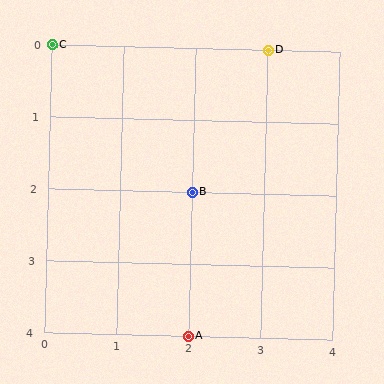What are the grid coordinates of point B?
Point B is at grid coordinates (2, 2).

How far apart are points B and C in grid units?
Points B and C are 2 columns and 2 rows apart (about 2.8 grid units diagonally).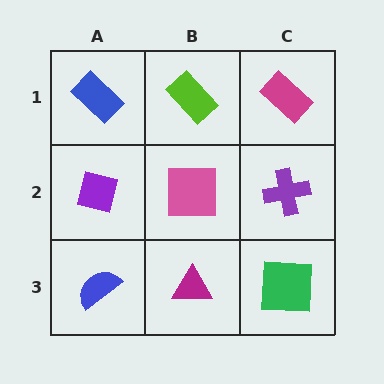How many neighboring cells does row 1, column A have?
2.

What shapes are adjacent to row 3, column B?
A pink square (row 2, column B), a blue semicircle (row 3, column A), a green square (row 3, column C).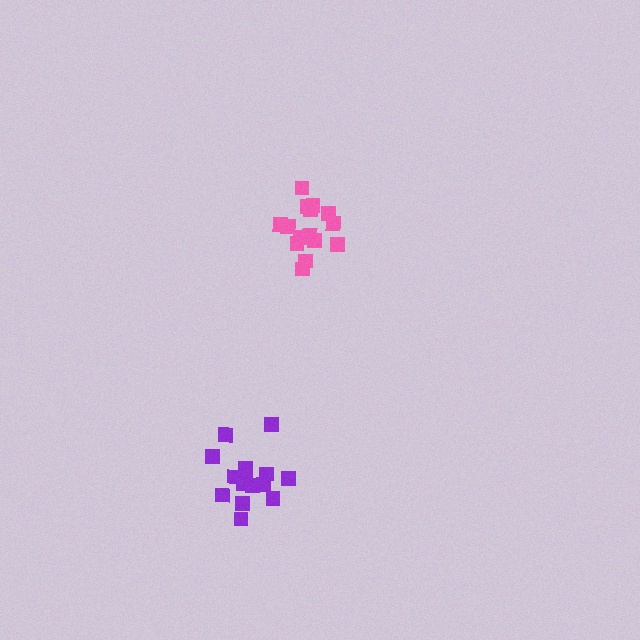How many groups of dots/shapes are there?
There are 2 groups.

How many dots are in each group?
Group 1: 15 dots, Group 2: 16 dots (31 total).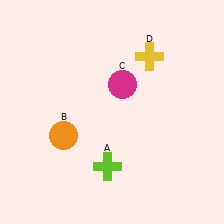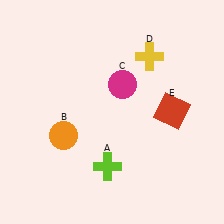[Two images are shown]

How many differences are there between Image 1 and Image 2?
There is 1 difference between the two images.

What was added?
A red square (E) was added in Image 2.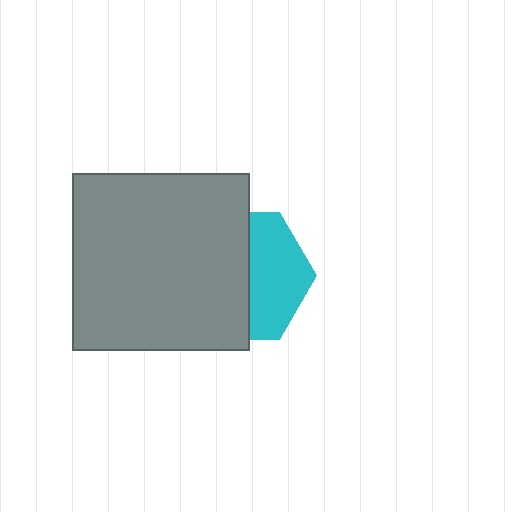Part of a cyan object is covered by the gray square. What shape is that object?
It is a hexagon.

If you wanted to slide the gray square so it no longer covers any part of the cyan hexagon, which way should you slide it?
Slide it left — that is the most direct way to separate the two shapes.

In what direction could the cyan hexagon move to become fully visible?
The cyan hexagon could move right. That would shift it out from behind the gray square entirely.